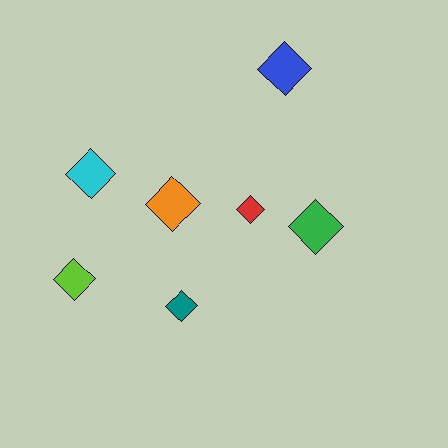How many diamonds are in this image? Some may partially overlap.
There are 7 diamonds.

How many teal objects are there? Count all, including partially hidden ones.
There is 1 teal object.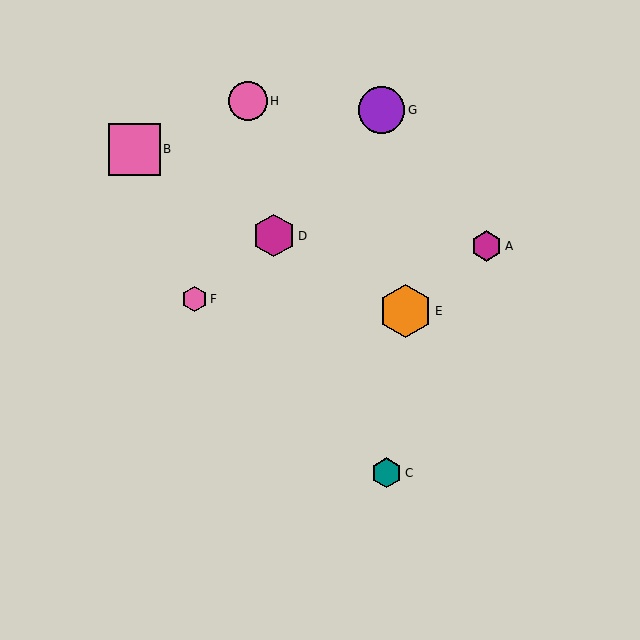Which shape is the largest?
The orange hexagon (labeled E) is the largest.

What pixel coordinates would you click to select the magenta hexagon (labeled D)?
Click at (274, 236) to select the magenta hexagon D.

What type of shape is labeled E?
Shape E is an orange hexagon.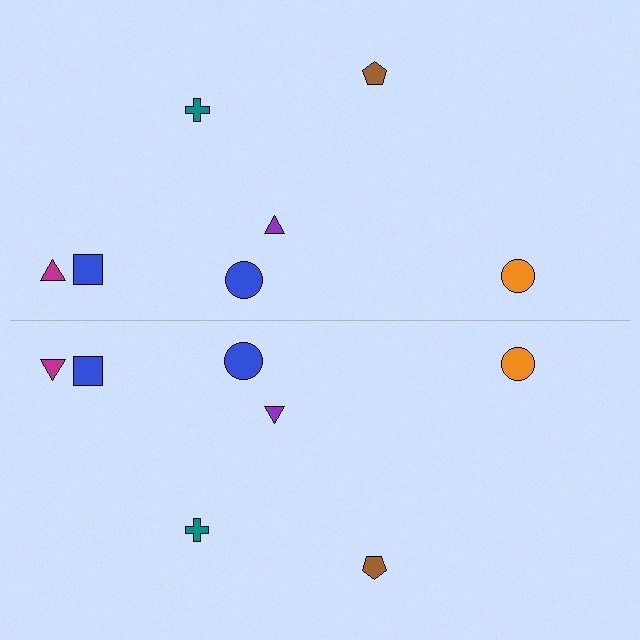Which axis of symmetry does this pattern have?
The pattern has a horizontal axis of symmetry running through the center of the image.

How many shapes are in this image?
There are 14 shapes in this image.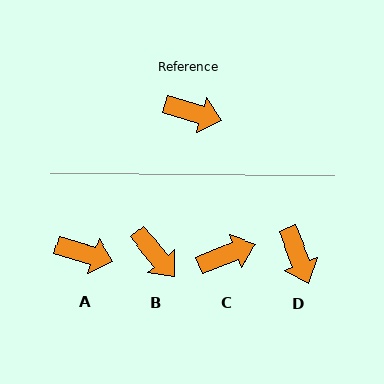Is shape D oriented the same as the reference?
No, it is off by about 52 degrees.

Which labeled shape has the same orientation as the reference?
A.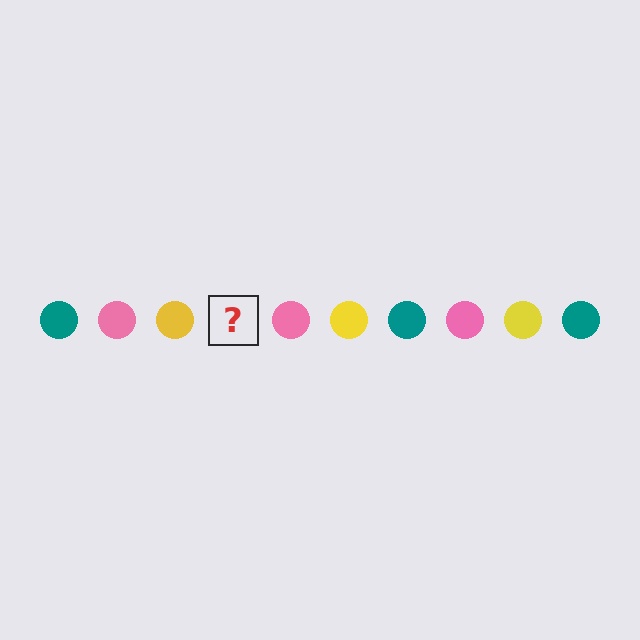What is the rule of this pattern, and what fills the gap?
The rule is that the pattern cycles through teal, pink, yellow circles. The gap should be filled with a teal circle.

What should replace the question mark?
The question mark should be replaced with a teal circle.